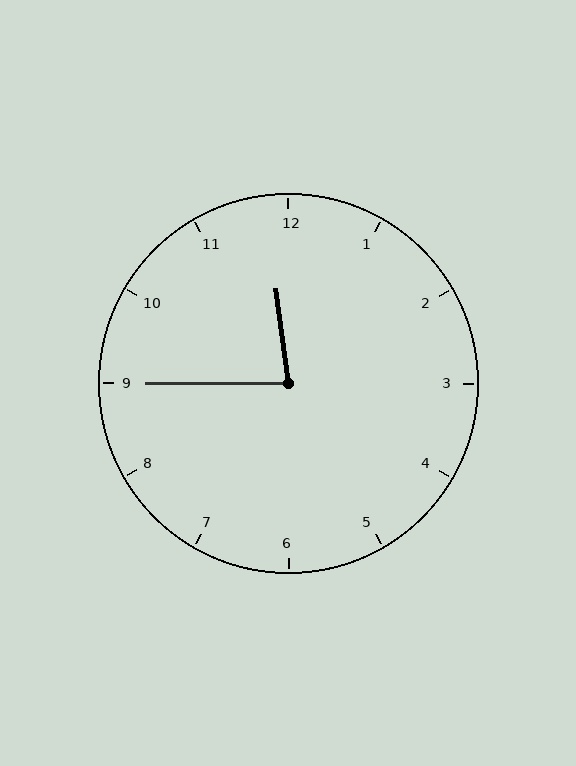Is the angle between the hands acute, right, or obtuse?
It is acute.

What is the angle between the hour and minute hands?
Approximately 82 degrees.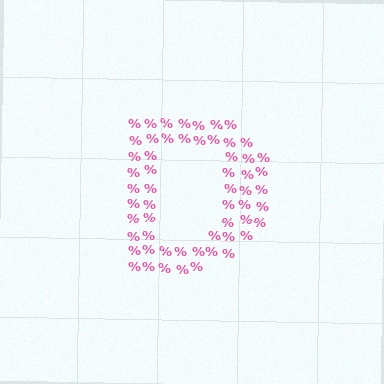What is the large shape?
The large shape is the letter D.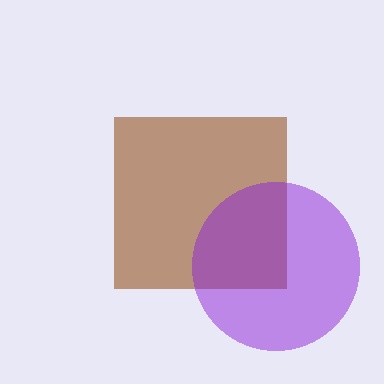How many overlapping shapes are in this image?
There are 2 overlapping shapes in the image.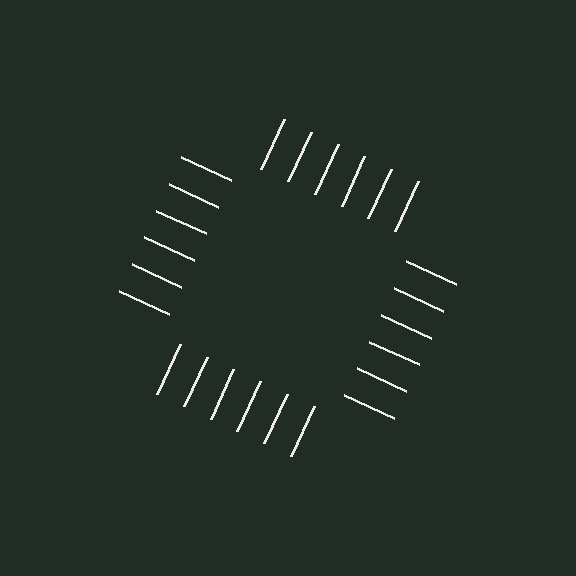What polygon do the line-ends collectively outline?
An illusory square — the line segments terminate on its edges but no continuous stroke is drawn.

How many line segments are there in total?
24 — 6 along each of the 4 edges.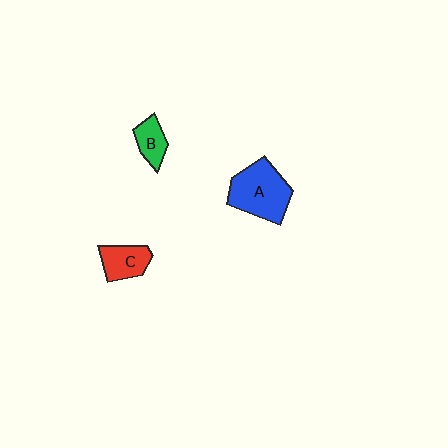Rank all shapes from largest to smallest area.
From largest to smallest: A (blue), C (red), B (green).